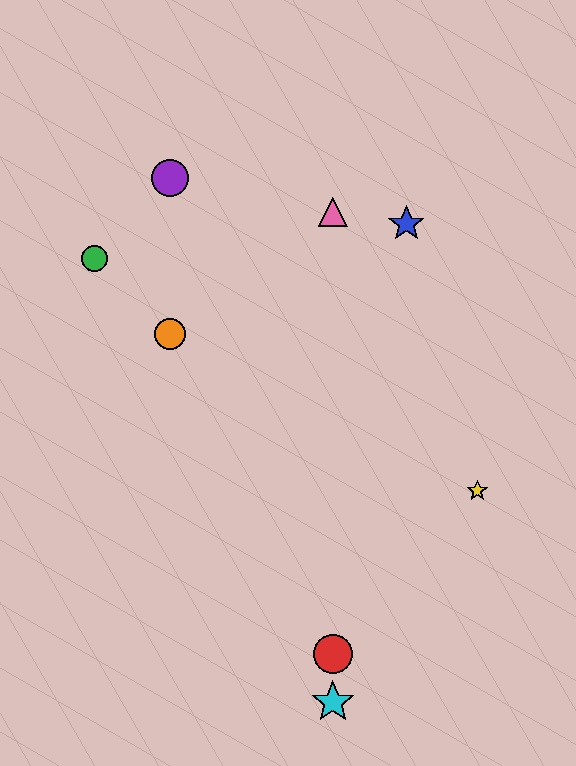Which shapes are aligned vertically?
The red circle, the cyan star, the pink triangle are aligned vertically.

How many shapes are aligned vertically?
3 shapes (the red circle, the cyan star, the pink triangle) are aligned vertically.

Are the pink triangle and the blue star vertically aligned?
No, the pink triangle is at x≈333 and the blue star is at x≈406.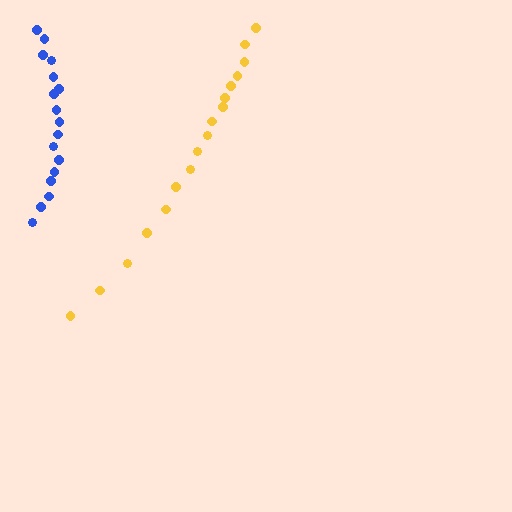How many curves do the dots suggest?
There are 2 distinct paths.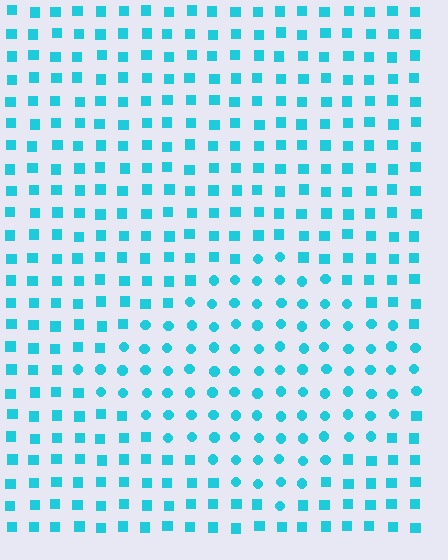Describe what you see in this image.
The image is filled with small cyan elements arranged in a uniform grid. A diamond-shaped region contains circles, while the surrounding area contains squares. The boundary is defined purely by the change in element shape.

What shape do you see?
I see a diamond.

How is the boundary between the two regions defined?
The boundary is defined by a change in element shape: circles inside vs. squares outside. All elements share the same color and spacing.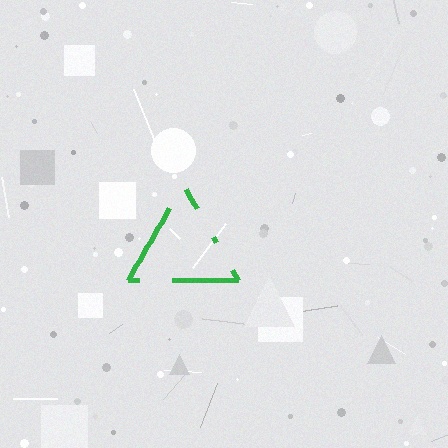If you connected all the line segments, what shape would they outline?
They would outline a triangle.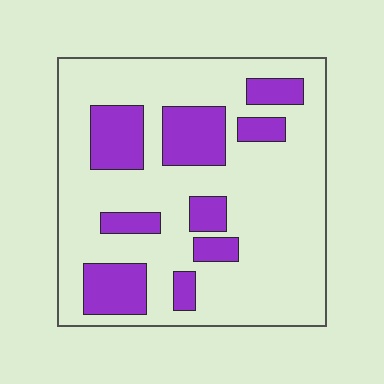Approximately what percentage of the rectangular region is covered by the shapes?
Approximately 25%.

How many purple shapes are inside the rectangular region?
9.